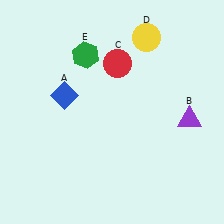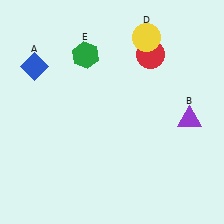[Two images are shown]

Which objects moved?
The objects that moved are: the blue diamond (A), the red circle (C).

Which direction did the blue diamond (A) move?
The blue diamond (A) moved left.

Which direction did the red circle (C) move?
The red circle (C) moved right.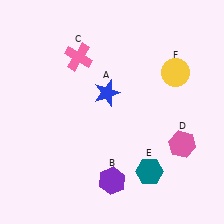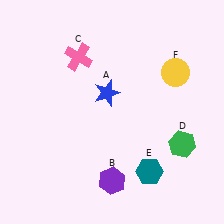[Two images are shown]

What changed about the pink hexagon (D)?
In Image 1, D is pink. In Image 2, it changed to green.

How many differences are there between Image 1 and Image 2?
There is 1 difference between the two images.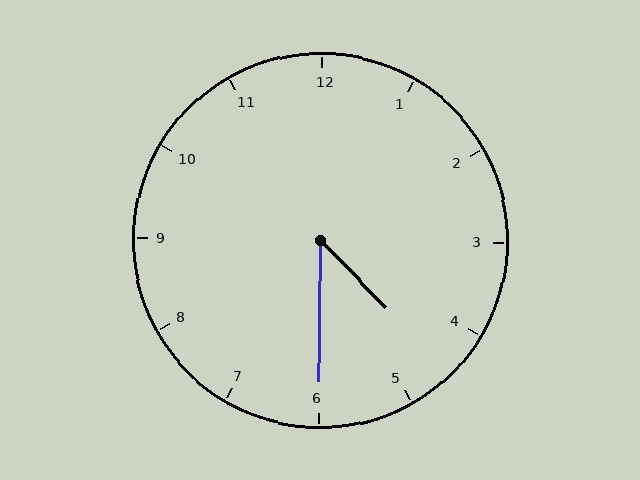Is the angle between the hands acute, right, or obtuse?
It is acute.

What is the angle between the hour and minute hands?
Approximately 45 degrees.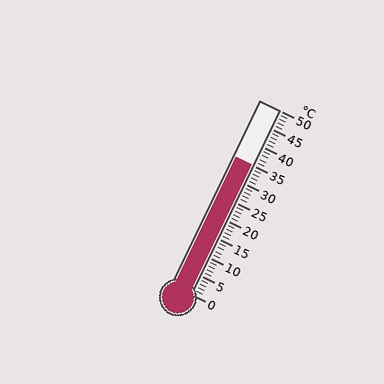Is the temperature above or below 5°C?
The temperature is above 5°C.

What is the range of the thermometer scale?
The thermometer scale ranges from 0°C to 50°C.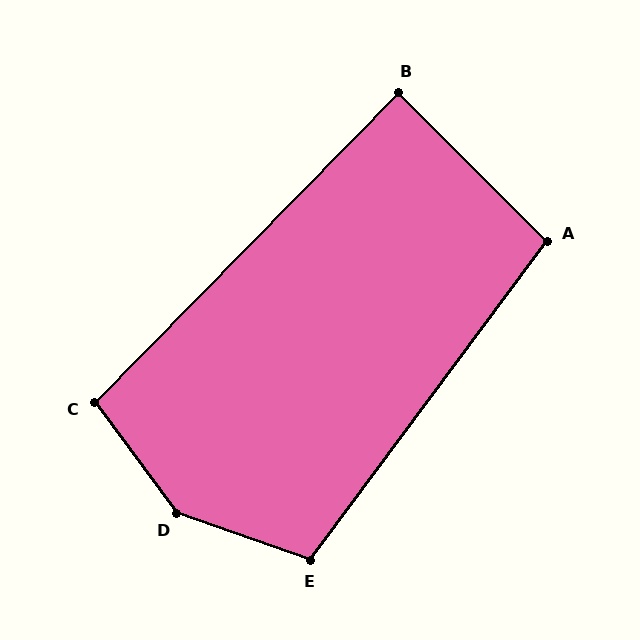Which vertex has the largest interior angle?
D, at approximately 146 degrees.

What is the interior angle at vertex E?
Approximately 107 degrees (obtuse).